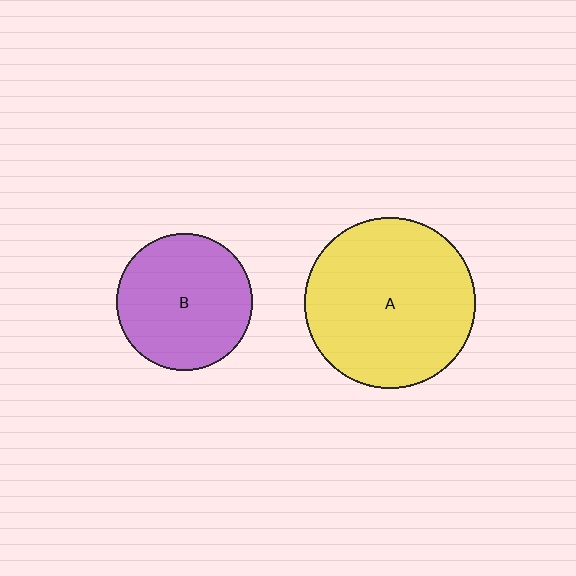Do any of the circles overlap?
No, none of the circles overlap.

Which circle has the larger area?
Circle A (yellow).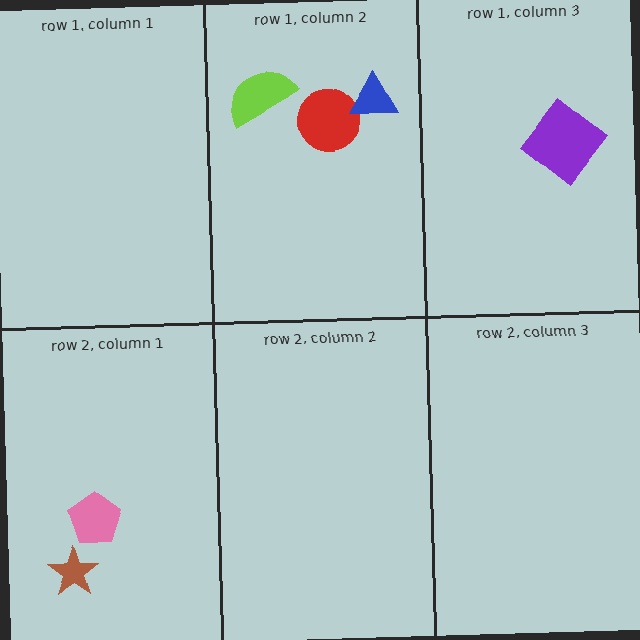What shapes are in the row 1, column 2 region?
The red circle, the lime semicircle, the blue triangle.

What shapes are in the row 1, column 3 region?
The purple diamond.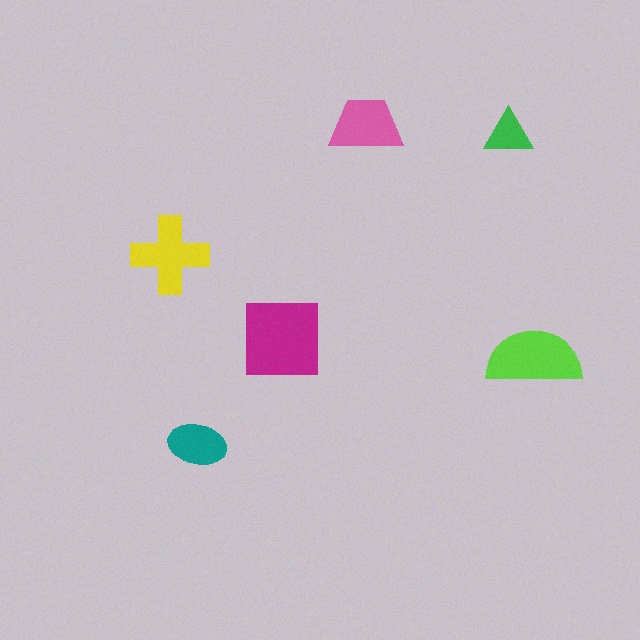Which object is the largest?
The magenta square.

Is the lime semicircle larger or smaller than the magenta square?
Smaller.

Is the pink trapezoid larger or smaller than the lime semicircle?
Smaller.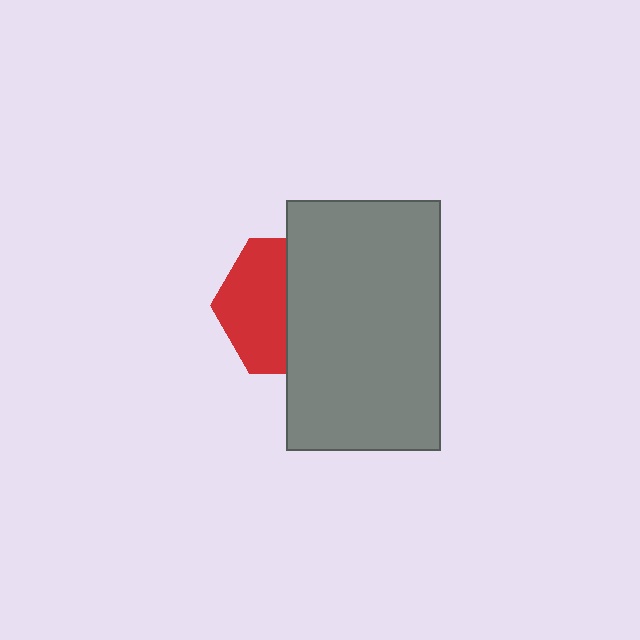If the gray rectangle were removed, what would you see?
You would see the complete red hexagon.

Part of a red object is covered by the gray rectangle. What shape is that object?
It is a hexagon.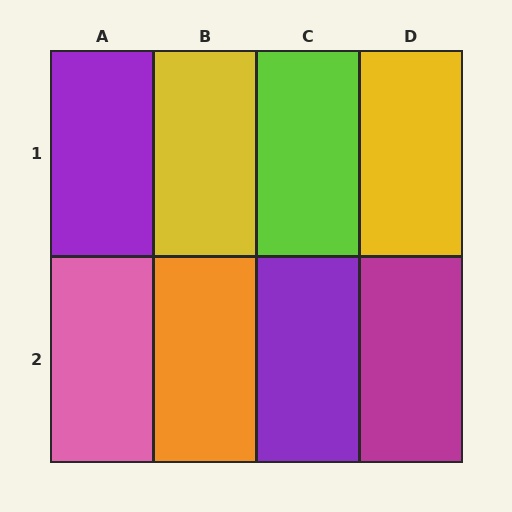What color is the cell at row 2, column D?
Magenta.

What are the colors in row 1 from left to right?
Purple, yellow, lime, yellow.